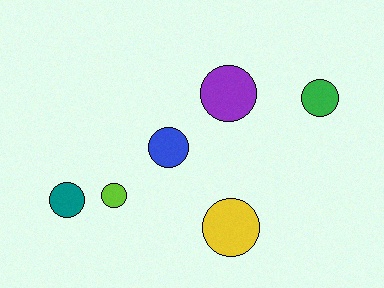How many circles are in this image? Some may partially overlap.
There are 6 circles.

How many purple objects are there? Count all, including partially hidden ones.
There is 1 purple object.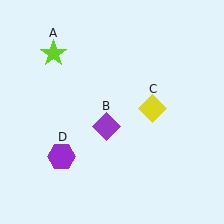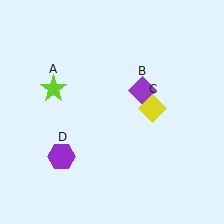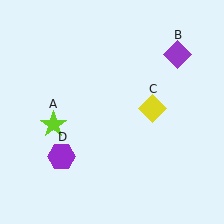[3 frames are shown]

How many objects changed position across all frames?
2 objects changed position: lime star (object A), purple diamond (object B).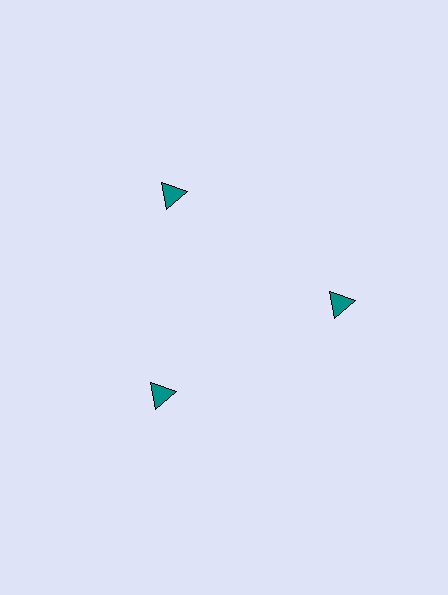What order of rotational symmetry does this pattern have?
This pattern has 3-fold rotational symmetry.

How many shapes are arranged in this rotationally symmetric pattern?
There are 3 shapes, arranged in 3 groups of 1.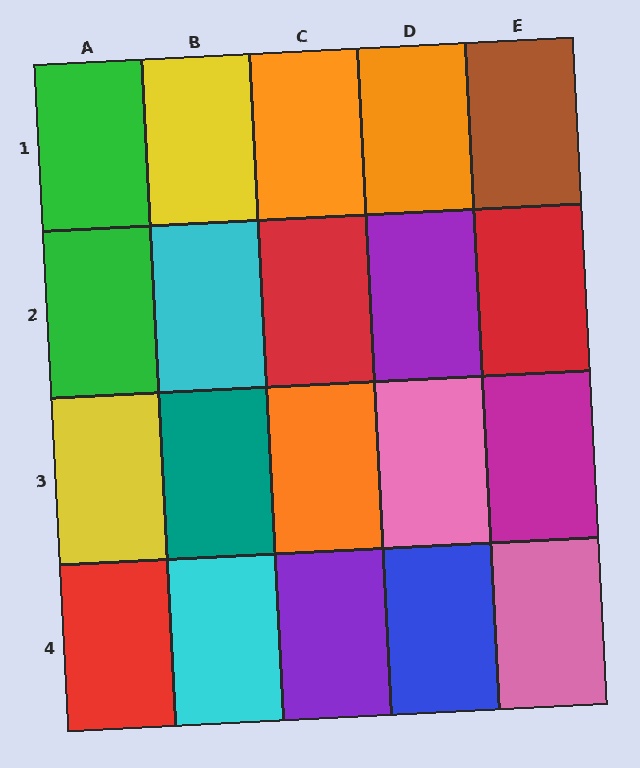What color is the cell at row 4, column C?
Purple.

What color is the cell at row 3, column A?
Yellow.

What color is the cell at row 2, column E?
Red.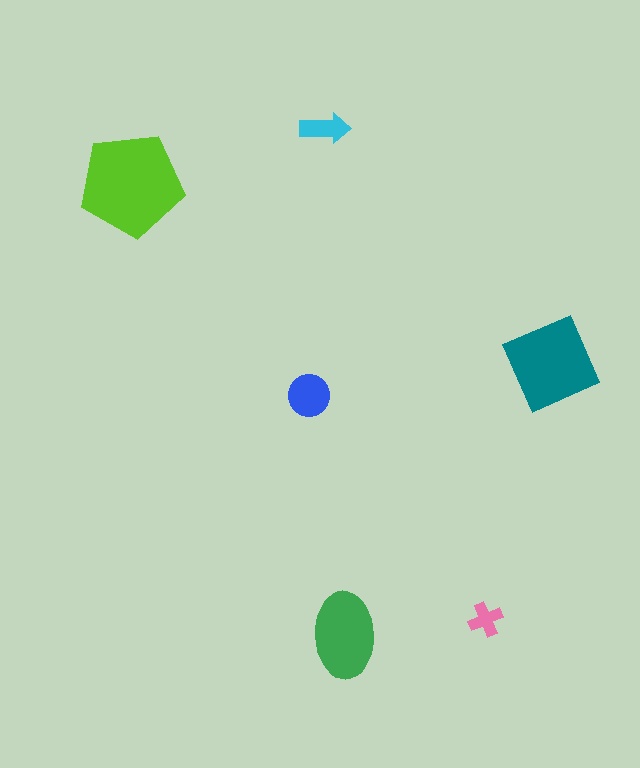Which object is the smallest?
The pink cross.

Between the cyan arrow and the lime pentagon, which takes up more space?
The lime pentagon.